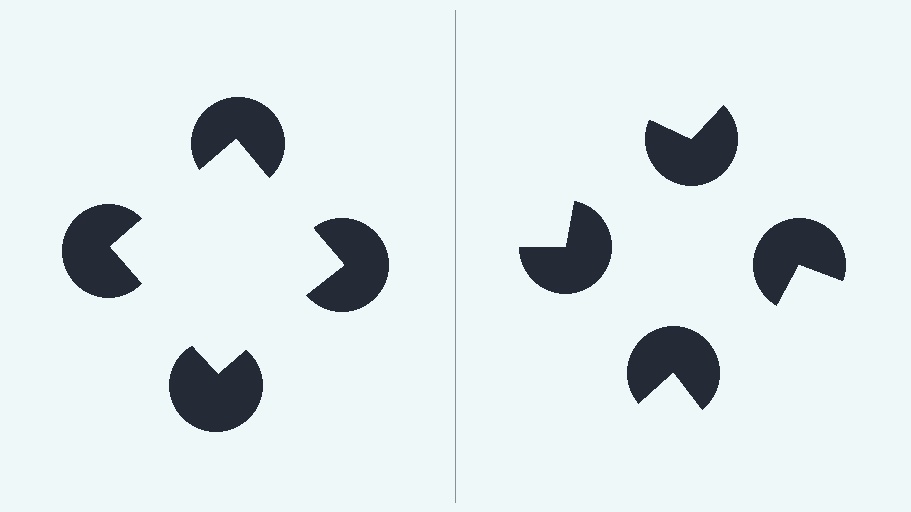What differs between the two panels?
The pac-man discs are positioned identically on both sides; only the wedge orientations differ. On the left they align to a square; on the right they are misaligned.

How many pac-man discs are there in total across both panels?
8 — 4 on each side.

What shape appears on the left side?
An illusory square.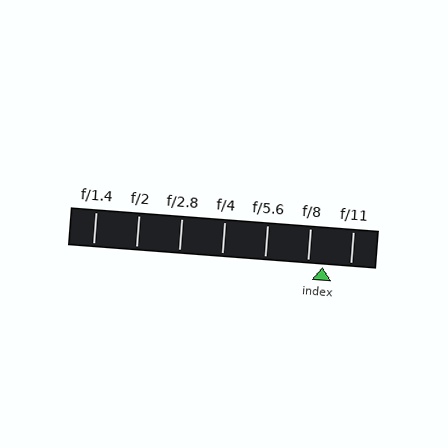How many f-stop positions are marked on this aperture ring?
There are 7 f-stop positions marked.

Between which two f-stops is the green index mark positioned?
The index mark is between f/8 and f/11.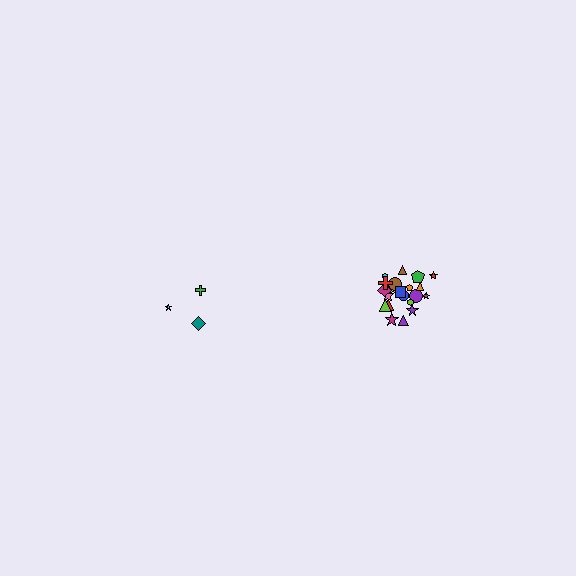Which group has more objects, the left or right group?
The right group.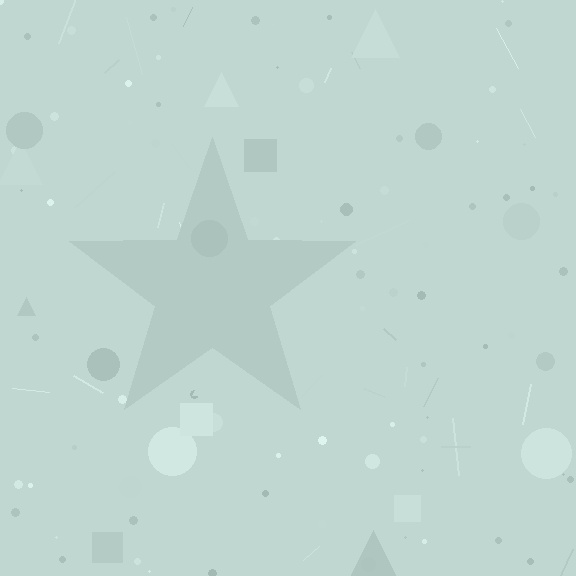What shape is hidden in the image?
A star is hidden in the image.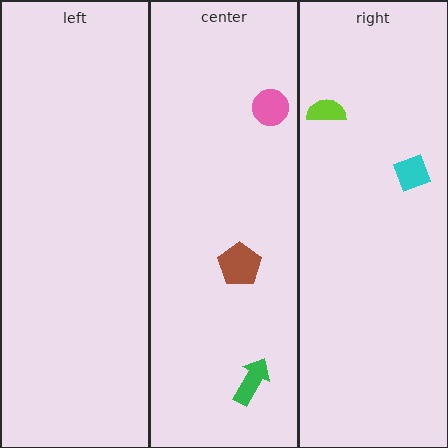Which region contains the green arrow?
The center region.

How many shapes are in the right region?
2.